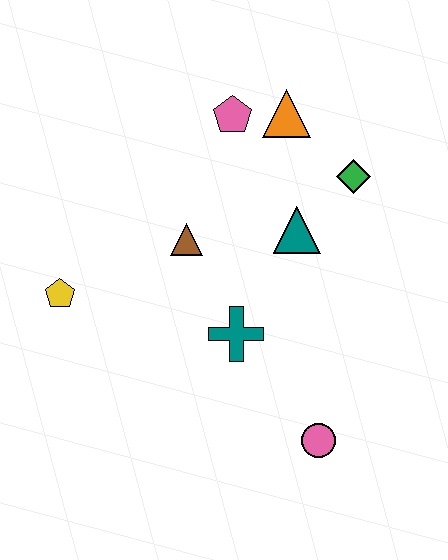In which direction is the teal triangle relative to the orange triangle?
The teal triangle is below the orange triangle.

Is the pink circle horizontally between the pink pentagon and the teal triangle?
No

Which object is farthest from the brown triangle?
The pink circle is farthest from the brown triangle.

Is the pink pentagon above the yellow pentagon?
Yes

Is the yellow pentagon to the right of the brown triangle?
No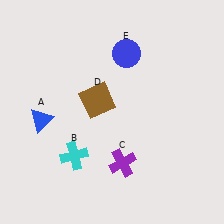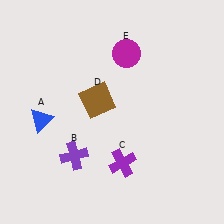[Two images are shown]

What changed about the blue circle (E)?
In Image 1, E is blue. In Image 2, it changed to magenta.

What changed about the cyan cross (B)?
In Image 1, B is cyan. In Image 2, it changed to purple.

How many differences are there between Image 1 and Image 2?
There are 2 differences between the two images.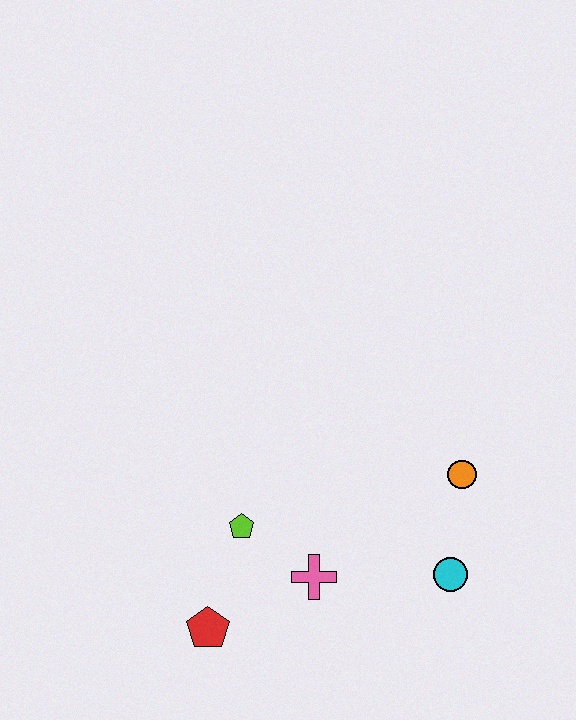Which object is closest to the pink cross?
The lime pentagon is closest to the pink cross.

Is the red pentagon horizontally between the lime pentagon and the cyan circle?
No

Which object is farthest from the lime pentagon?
The orange circle is farthest from the lime pentagon.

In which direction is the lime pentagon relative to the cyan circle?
The lime pentagon is to the left of the cyan circle.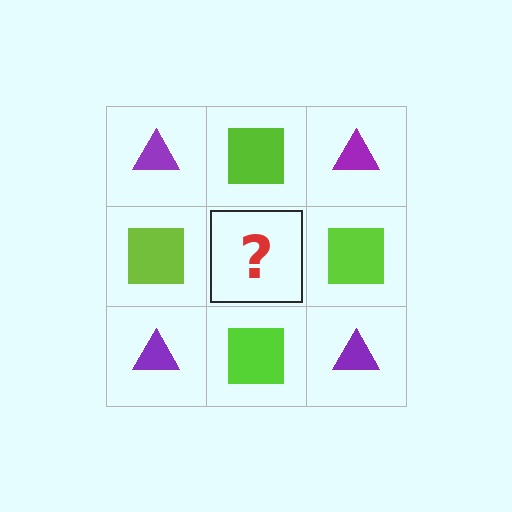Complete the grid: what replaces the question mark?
The question mark should be replaced with a purple triangle.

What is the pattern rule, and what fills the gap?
The rule is that it alternates purple triangle and lime square in a checkerboard pattern. The gap should be filled with a purple triangle.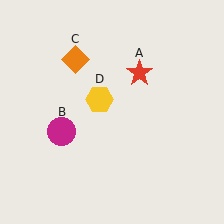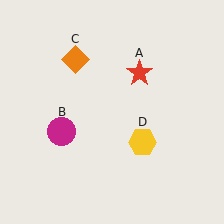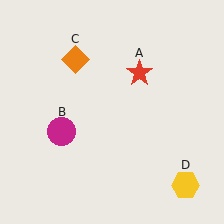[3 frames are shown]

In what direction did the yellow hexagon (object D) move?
The yellow hexagon (object D) moved down and to the right.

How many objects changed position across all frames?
1 object changed position: yellow hexagon (object D).